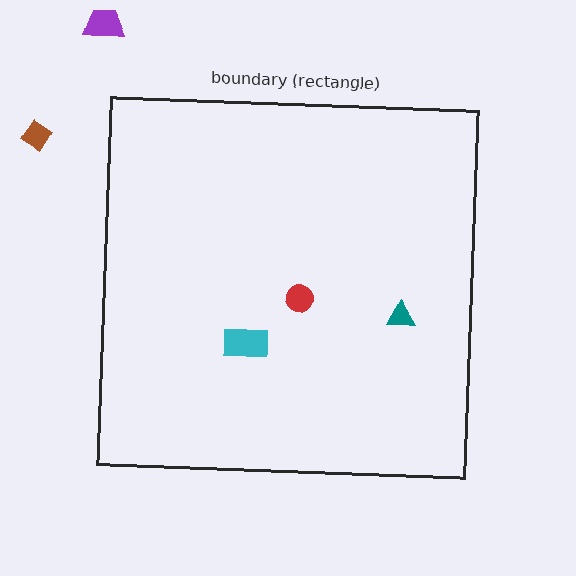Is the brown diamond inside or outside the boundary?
Outside.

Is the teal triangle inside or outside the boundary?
Inside.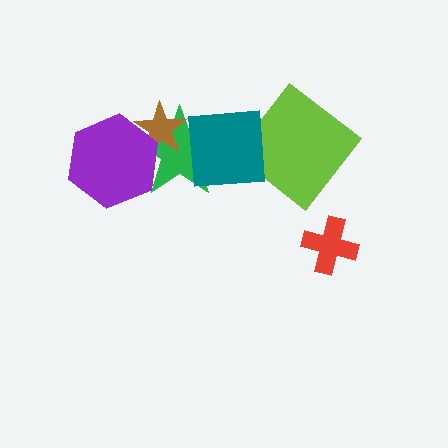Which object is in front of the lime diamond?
The teal square is in front of the lime diamond.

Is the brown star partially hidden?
Yes, it is partially covered by another shape.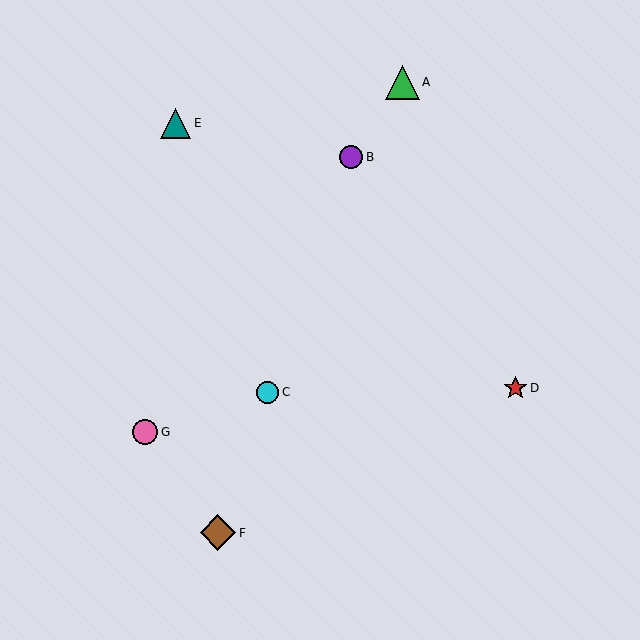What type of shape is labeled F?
Shape F is a brown diamond.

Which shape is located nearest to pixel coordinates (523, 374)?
The red star (labeled D) at (516, 388) is nearest to that location.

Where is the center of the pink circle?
The center of the pink circle is at (145, 432).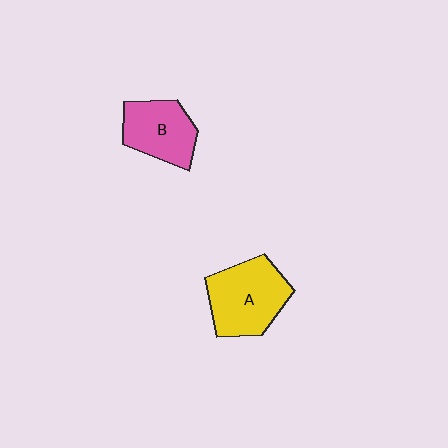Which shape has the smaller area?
Shape B (pink).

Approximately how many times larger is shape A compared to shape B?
Approximately 1.3 times.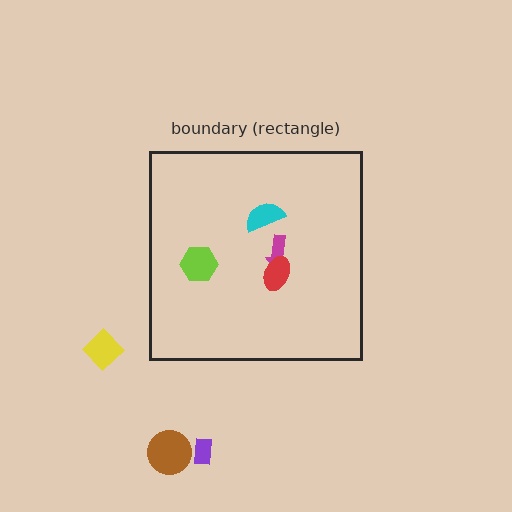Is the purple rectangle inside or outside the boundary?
Outside.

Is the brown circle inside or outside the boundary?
Outside.